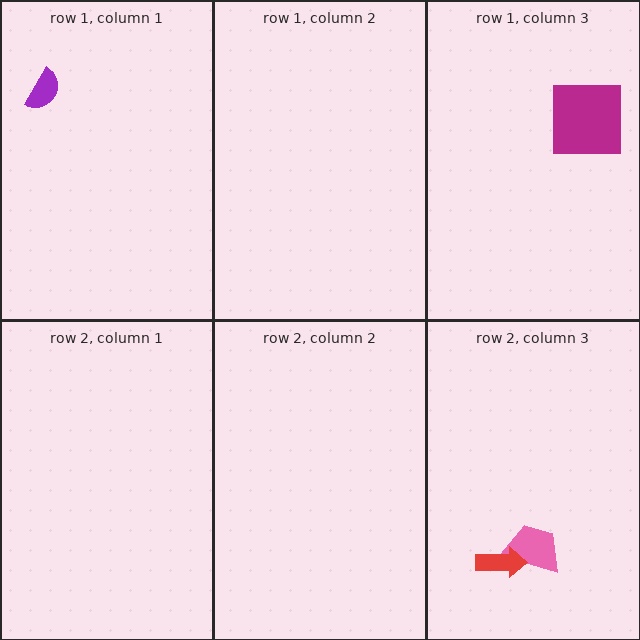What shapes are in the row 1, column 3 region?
The magenta square.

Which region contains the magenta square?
The row 1, column 3 region.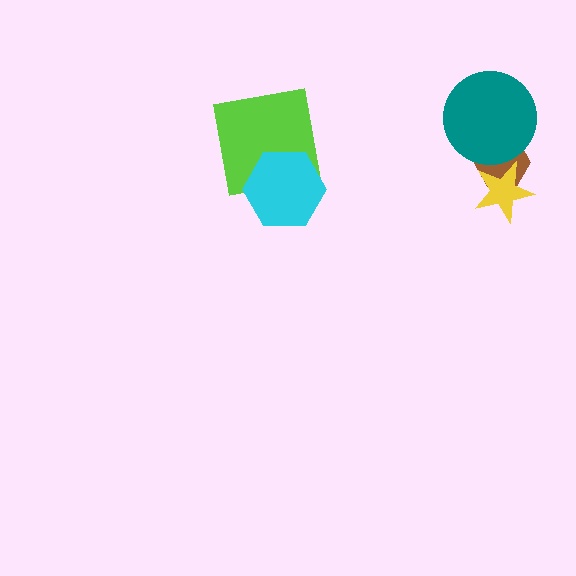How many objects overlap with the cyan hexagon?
1 object overlaps with the cyan hexagon.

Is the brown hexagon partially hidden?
Yes, it is partially covered by another shape.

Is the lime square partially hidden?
Yes, it is partially covered by another shape.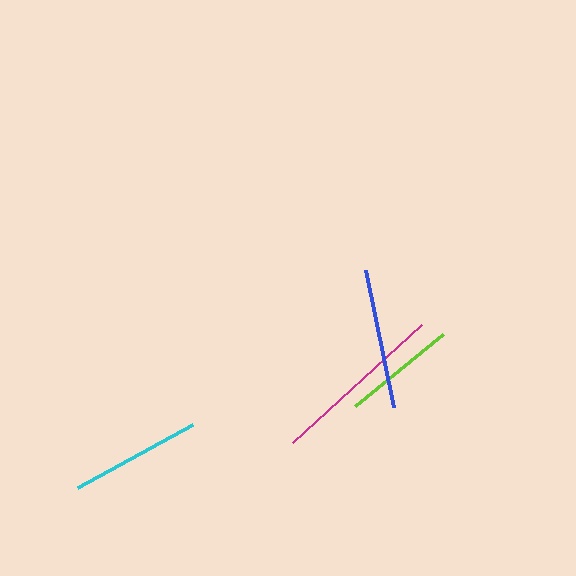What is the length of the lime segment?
The lime segment is approximately 114 pixels long.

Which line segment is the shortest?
The lime line is the shortest at approximately 114 pixels.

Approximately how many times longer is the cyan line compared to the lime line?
The cyan line is approximately 1.2 times the length of the lime line.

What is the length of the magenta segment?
The magenta segment is approximately 174 pixels long.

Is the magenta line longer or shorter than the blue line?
The magenta line is longer than the blue line.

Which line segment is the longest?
The magenta line is the longest at approximately 174 pixels.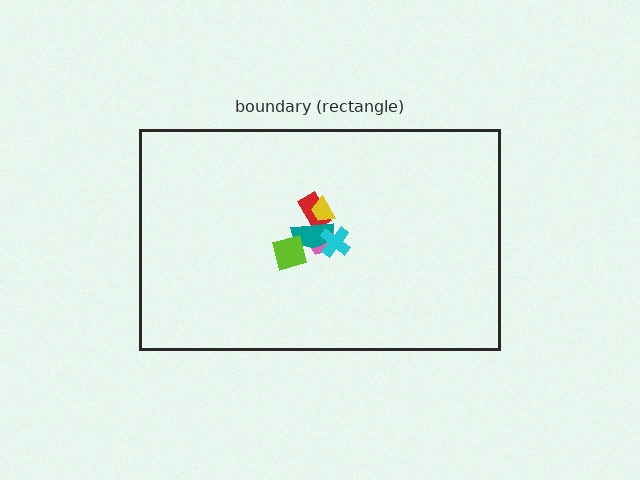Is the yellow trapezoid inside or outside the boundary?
Inside.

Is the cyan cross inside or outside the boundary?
Inside.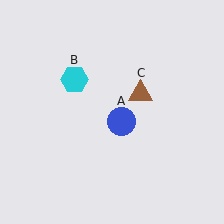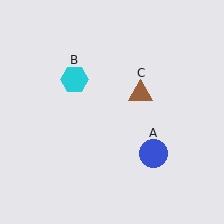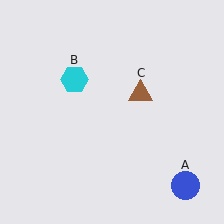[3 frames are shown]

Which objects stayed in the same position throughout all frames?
Cyan hexagon (object B) and brown triangle (object C) remained stationary.